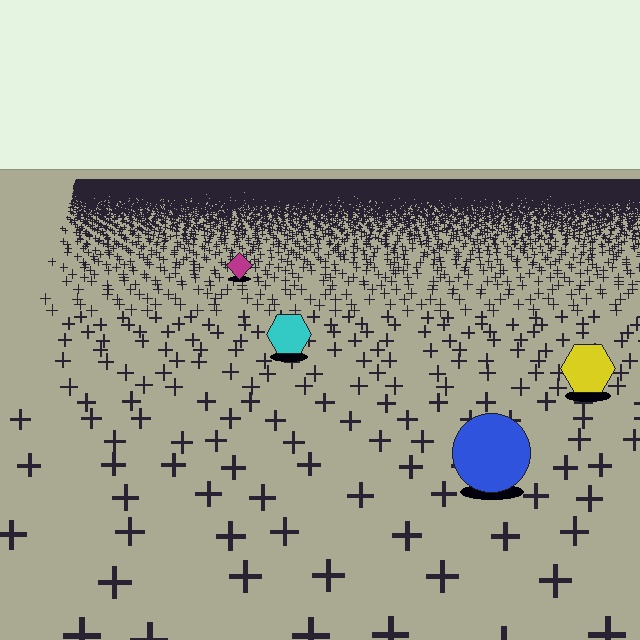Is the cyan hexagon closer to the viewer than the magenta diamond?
Yes. The cyan hexagon is closer — you can tell from the texture gradient: the ground texture is coarser near it.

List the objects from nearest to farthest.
From nearest to farthest: the blue circle, the yellow hexagon, the cyan hexagon, the magenta diamond.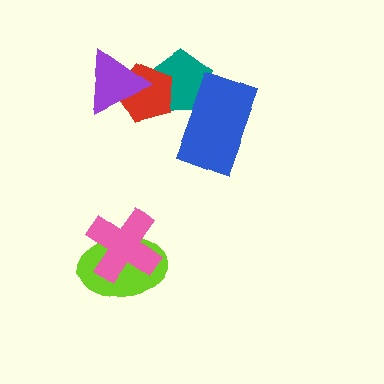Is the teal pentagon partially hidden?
Yes, it is partially covered by another shape.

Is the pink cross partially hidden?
No, no other shape covers it.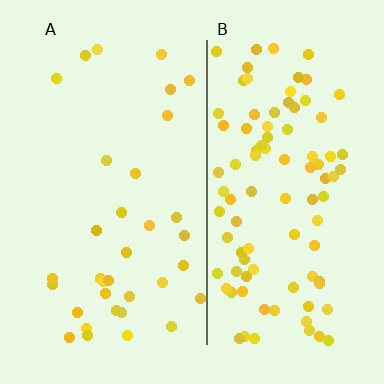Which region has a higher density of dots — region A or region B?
B (the right).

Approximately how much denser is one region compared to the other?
Approximately 2.8× — region B over region A.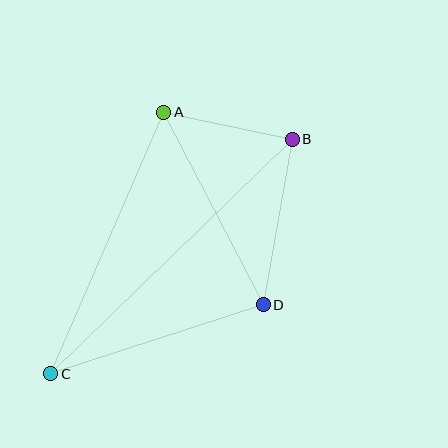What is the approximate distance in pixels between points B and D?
The distance between B and D is approximately 168 pixels.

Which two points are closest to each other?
Points A and B are closest to each other.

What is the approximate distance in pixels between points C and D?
The distance between C and D is approximately 224 pixels.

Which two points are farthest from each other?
Points B and C are farthest from each other.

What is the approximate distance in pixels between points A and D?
The distance between A and D is approximately 217 pixels.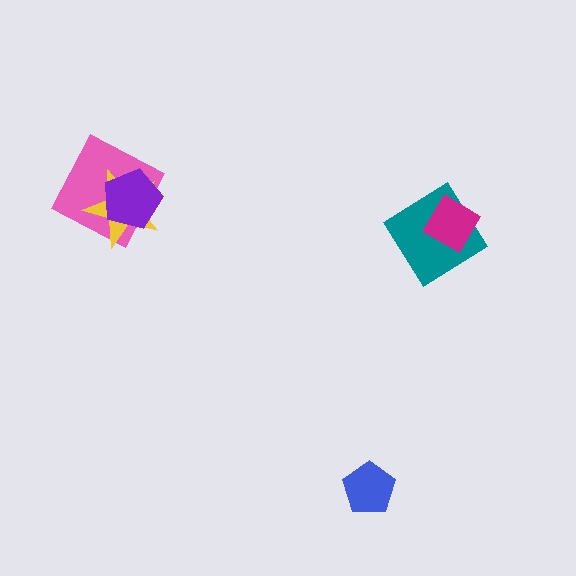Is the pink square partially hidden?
Yes, it is partially covered by another shape.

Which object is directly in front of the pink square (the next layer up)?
The yellow star is directly in front of the pink square.